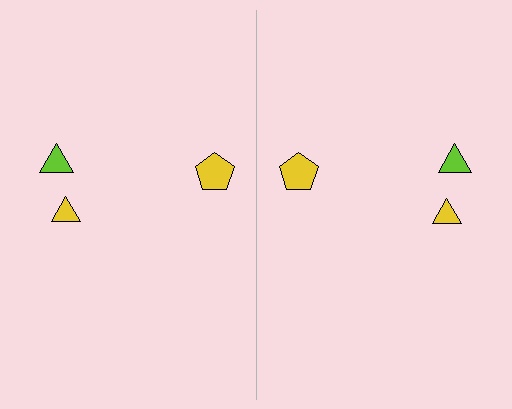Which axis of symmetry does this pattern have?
The pattern has a vertical axis of symmetry running through the center of the image.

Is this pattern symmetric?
Yes, this pattern has bilateral (reflection) symmetry.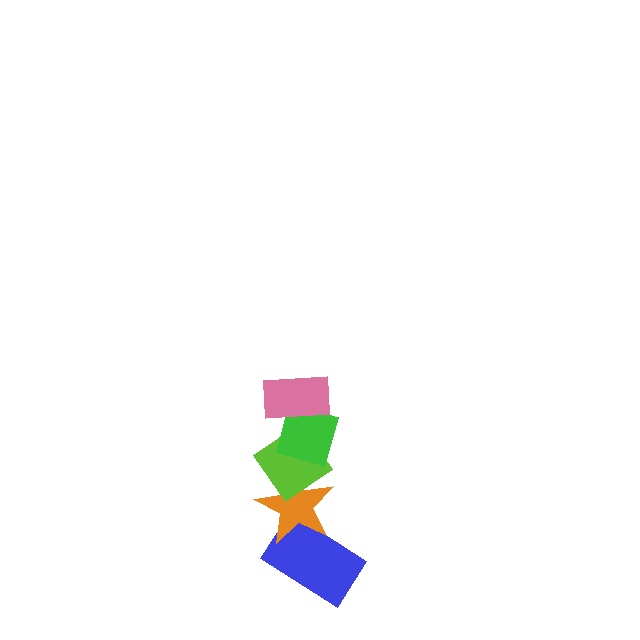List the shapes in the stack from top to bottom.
From top to bottom: the pink rectangle, the green diamond, the lime diamond, the orange star, the blue rectangle.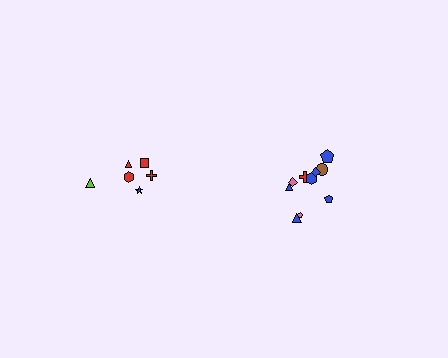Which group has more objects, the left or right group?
The right group.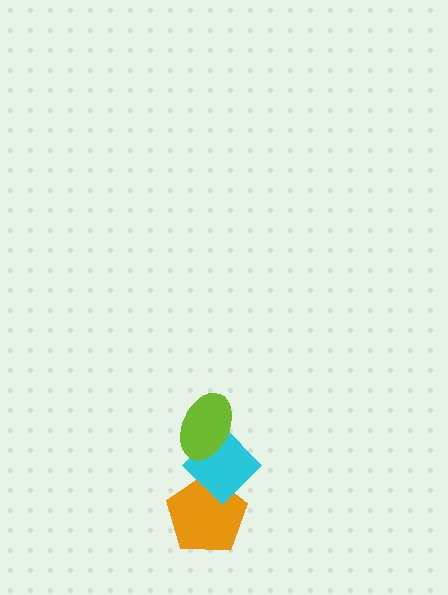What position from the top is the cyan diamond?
The cyan diamond is 2nd from the top.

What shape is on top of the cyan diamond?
The lime ellipse is on top of the cyan diamond.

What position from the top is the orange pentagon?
The orange pentagon is 3rd from the top.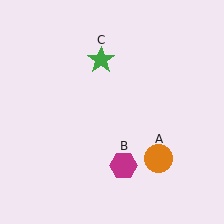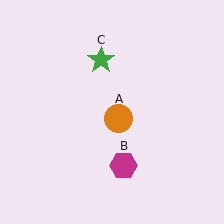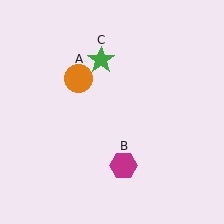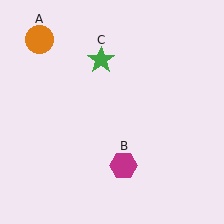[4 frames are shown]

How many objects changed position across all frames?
1 object changed position: orange circle (object A).